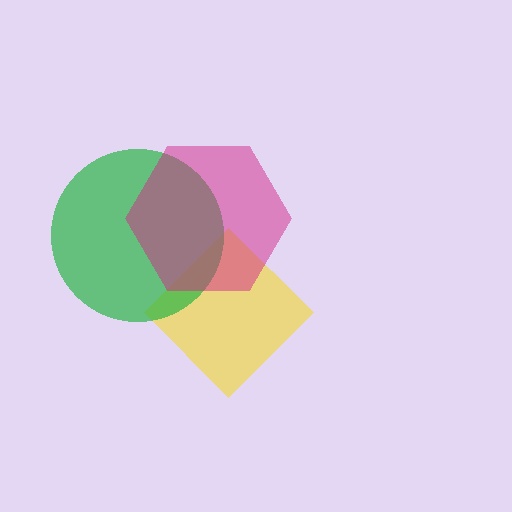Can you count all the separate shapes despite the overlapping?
Yes, there are 3 separate shapes.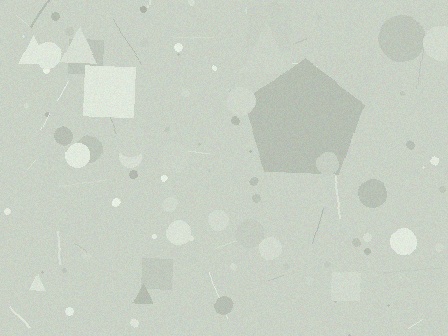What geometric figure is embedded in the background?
A pentagon is embedded in the background.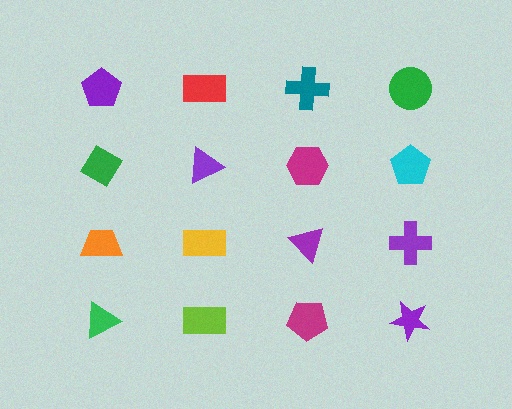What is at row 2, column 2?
A purple triangle.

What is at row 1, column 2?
A red rectangle.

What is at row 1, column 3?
A teal cross.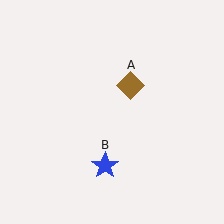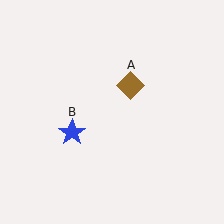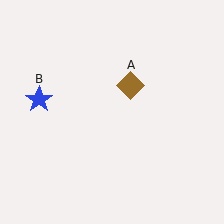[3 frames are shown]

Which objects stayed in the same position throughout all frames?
Brown diamond (object A) remained stationary.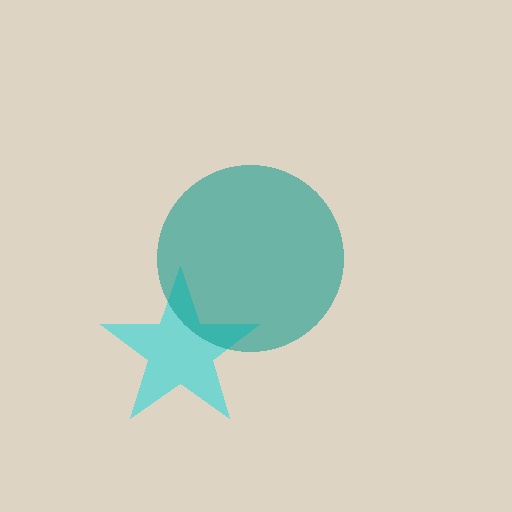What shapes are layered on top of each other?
The layered shapes are: a cyan star, a teal circle.